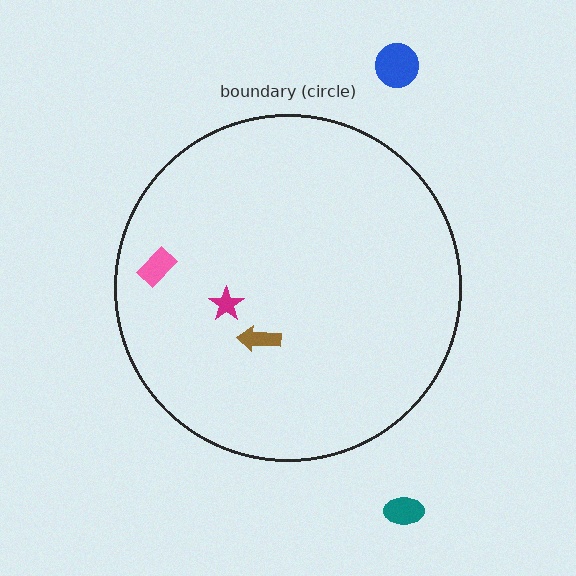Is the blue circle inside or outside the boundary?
Outside.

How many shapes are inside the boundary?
3 inside, 2 outside.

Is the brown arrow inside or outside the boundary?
Inside.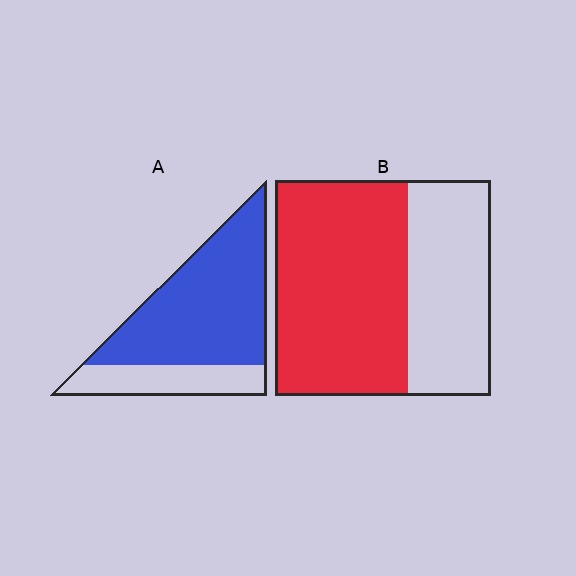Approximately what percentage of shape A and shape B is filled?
A is approximately 75% and B is approximately 60%.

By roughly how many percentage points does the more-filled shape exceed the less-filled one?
By roughly 10 percentage points (A over B).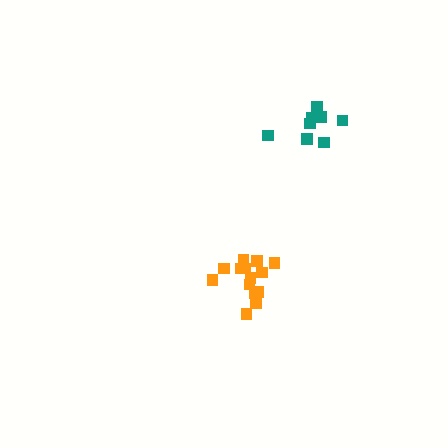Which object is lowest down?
The orange cluster is bottommost.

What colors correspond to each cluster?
The clusters are colored: orange, teal.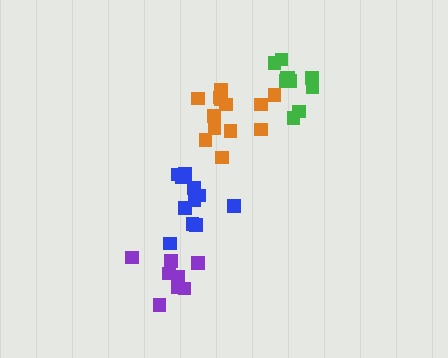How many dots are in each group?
Group 1: 10 dots, Group 2: 11 dots, Group 3: 13 dots, Group 4: 8 dots (42 total).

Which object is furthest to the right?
The green cluster is rightmost.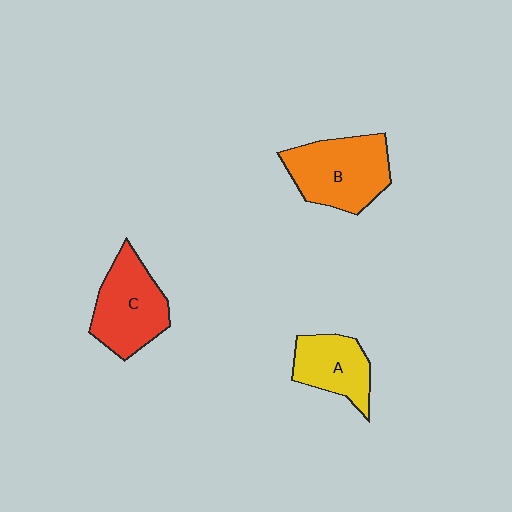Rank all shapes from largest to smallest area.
From largest to smallest: B (orange), C (red), A (yellow).